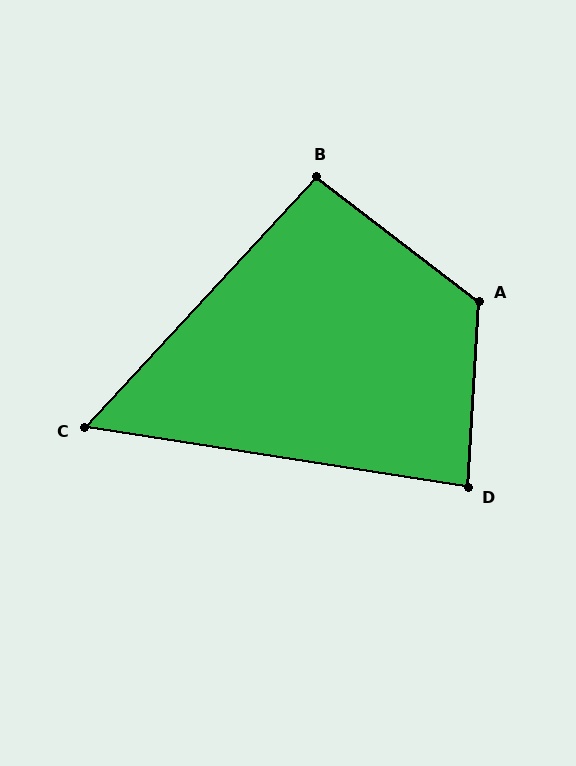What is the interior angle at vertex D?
Approximately 85 degrees (acute).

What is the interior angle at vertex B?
Approximately 95 degrees (obtuse).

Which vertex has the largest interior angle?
A, at approximately 124 degrees.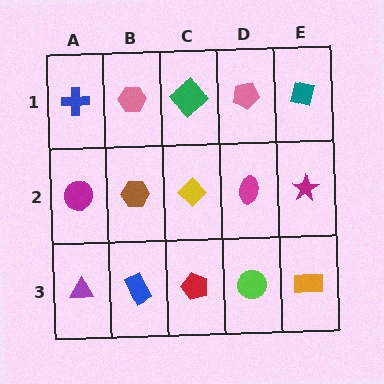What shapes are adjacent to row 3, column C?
A yellow diamond (row 2, column C), a blue rectangle (row 3, column B), a lime circle (row 3, column D).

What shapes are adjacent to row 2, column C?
A green diamond (row 1, column C), a red pentagon (row 3, column C), a brown hexagon (row 2, column B), a magenta ellipse (row 2, column D).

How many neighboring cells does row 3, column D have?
3.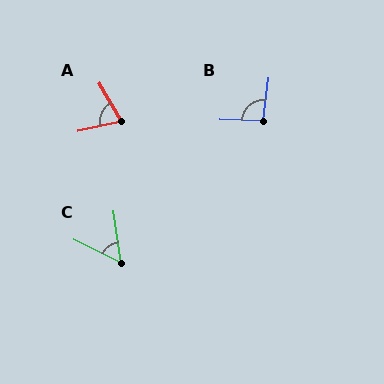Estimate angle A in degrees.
Approximately 73 degrees.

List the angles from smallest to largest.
C (56°), A (73°), B (95°).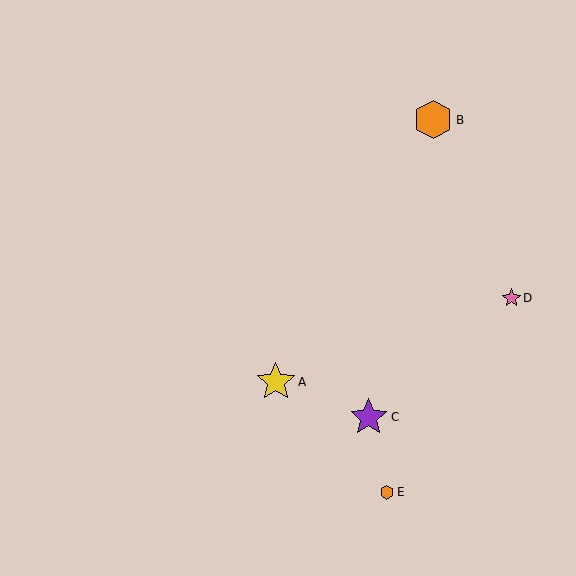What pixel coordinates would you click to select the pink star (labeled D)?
Click at (512, 298) to select the pink star D.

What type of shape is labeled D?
Shape D is a pink star.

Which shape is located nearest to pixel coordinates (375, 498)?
The orange hexagon (labeled E) at (387, 492) is nearest to that location.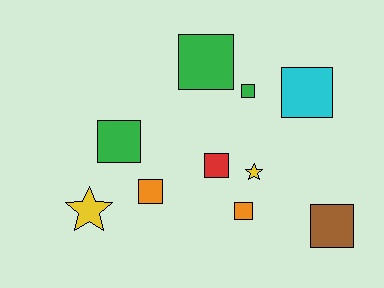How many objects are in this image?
There are 10 objects.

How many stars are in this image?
There are 2 stars.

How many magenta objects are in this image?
There are no magenta objects.